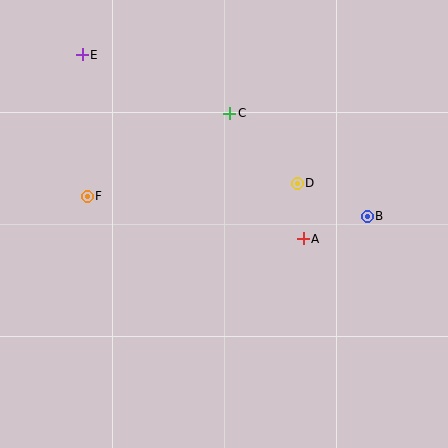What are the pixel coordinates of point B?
Point B is at (367, 216).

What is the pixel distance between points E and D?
The distance between E and D is 251 pixels.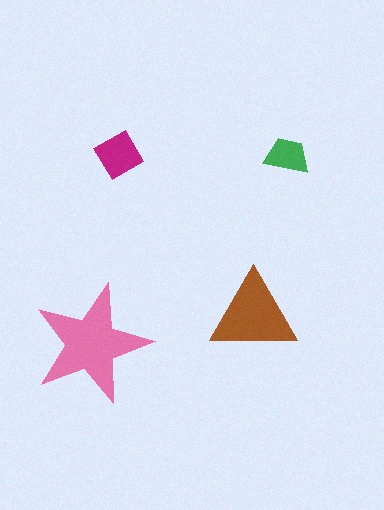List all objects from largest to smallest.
The pink star, the brown triangle, the magenta diamond, the green trapezoid.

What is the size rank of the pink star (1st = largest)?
1st.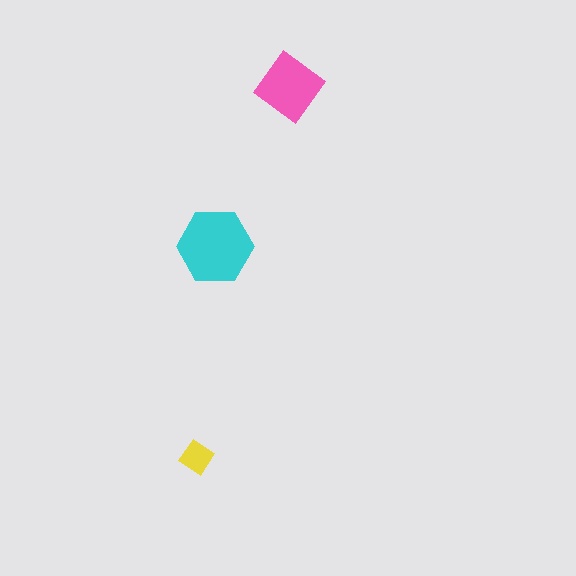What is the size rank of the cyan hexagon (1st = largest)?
1st.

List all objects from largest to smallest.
The cyan hexagon, the pink diamond, the yellow diamond.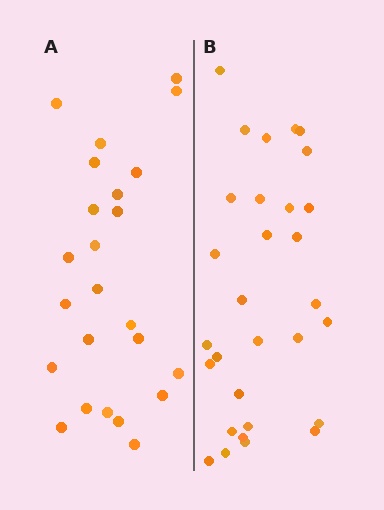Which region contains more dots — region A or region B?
Region B (the right region) has more dots.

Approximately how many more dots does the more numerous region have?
Region B has about 6 more dots than region A.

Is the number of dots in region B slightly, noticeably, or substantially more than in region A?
Region B has noticeably more, but not dramatically so. The ratio is roughly 1.2 to 1.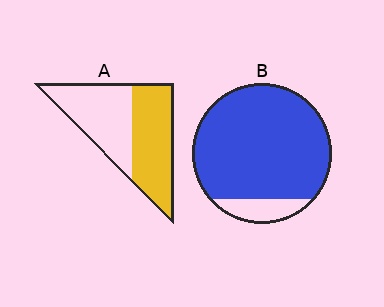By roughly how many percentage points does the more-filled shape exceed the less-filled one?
By roughly 35 percentage points (B over A).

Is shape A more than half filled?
Roughly half.